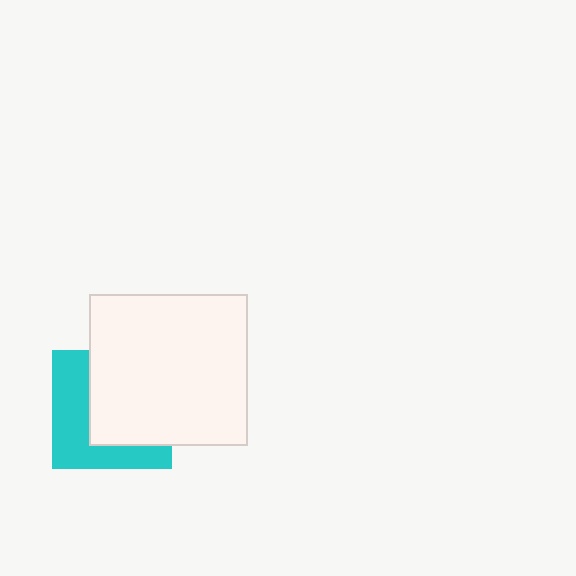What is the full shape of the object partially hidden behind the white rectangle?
The partially hidden object is a cyan square.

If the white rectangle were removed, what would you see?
You would see the complete cyan square.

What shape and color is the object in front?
The object in front is a white rectangle.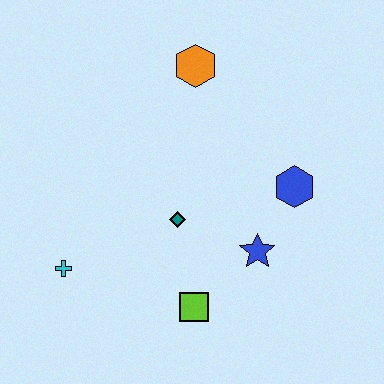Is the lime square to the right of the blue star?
No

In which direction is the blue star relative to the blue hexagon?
The blue star is below the blue hexagon.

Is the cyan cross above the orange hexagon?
No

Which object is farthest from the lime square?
The orange hexagon is farthest from the lime square.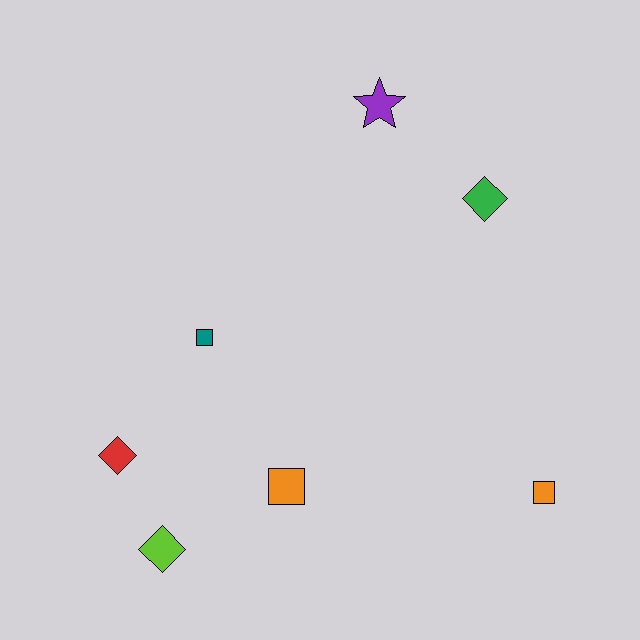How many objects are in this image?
There are 7 objects.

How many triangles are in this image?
There are no triangles.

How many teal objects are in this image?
There is 1 teal object.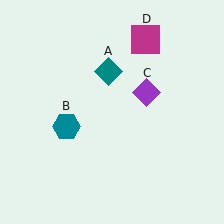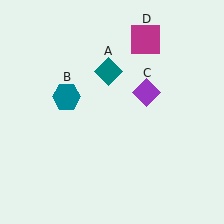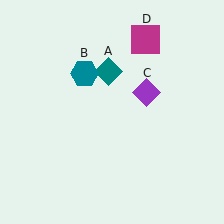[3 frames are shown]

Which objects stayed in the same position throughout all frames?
Teal diamond (object A) and purple diamond (object C) and magenta square (object D) remained stationary.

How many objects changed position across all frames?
1 object changed position: teal hexagon (object B).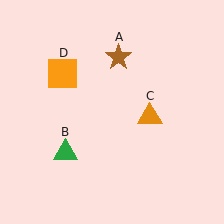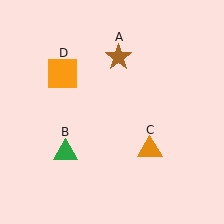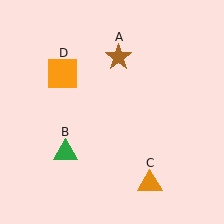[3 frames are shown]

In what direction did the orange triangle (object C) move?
The orange triangle (object C) moved down.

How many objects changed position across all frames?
1 object changed position: orange triangle (object C).